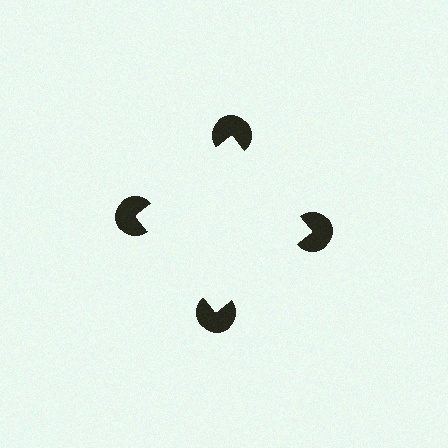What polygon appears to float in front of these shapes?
An illusory square — its edges are inferred from the aligned wedge cuts in the pac-man discs, not physically drawn.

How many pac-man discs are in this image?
There are 4 — one at each vertex of the illusory square.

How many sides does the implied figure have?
4 sides.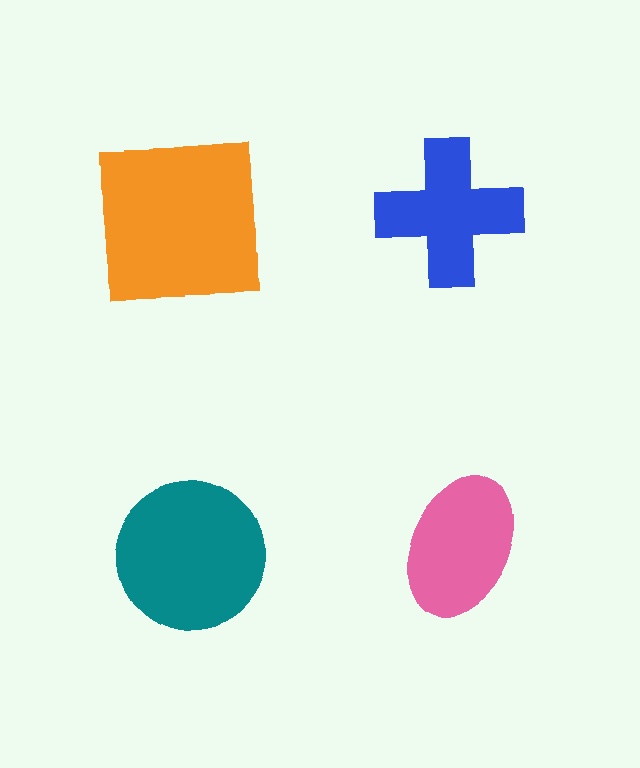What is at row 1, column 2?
A blue cross.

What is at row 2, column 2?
A pink ellipse.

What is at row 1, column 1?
An orange square.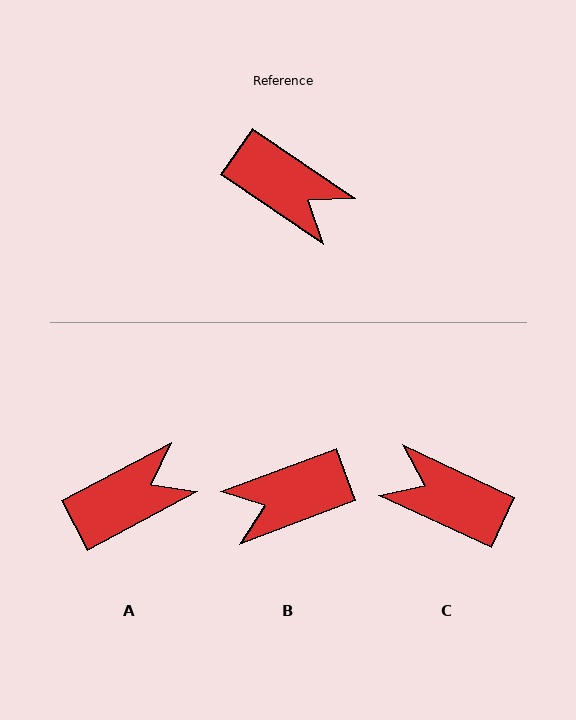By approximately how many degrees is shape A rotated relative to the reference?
Approximately 62 degrees counter-clockwise.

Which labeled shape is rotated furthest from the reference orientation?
C, about 171 degrees away.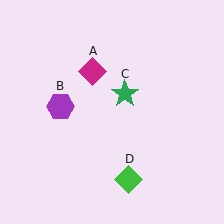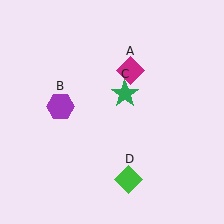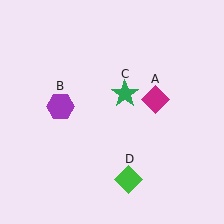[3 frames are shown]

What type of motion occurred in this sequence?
The magenta diamond (object A) rotated clockwise around the center of the scene.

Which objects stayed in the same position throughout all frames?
Purple hexagon (object B) and green star (object C) and green diamond (object D) remained stationary.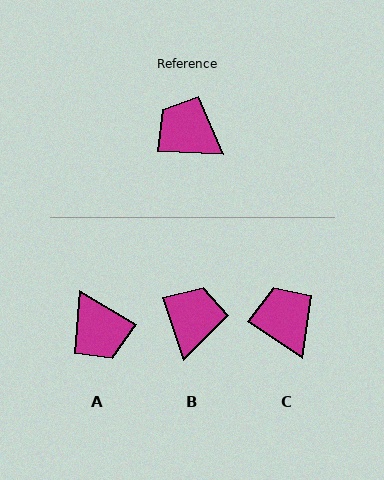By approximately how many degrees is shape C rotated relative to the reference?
Approximately 31 degrees clockwise.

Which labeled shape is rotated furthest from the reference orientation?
A, about 152 degrees away.